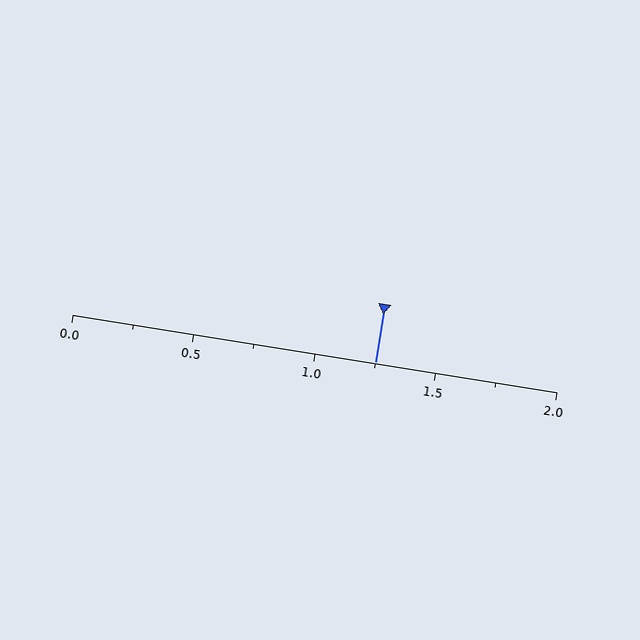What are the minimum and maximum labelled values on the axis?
The axis runs from 0.0 to 2.0.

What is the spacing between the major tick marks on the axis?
The major ticks are spaced 0.5 apart.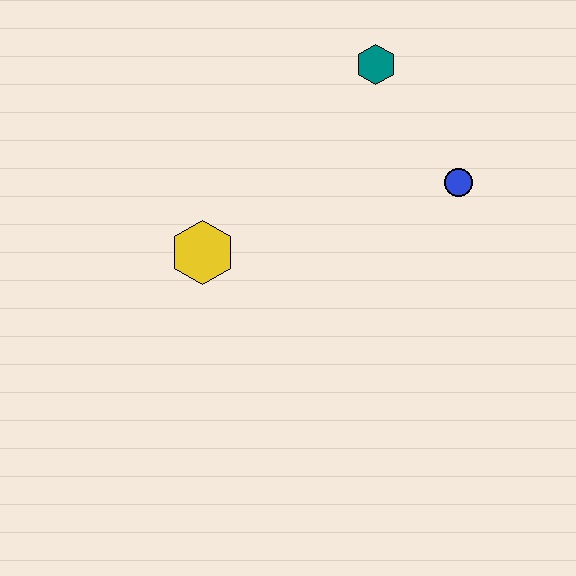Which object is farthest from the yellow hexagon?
The blue circle is farthest from the yellow hexagon.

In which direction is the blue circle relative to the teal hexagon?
The blue circle is below the teal hexagon.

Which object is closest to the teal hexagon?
The blue circle is closest to the teal hexagon.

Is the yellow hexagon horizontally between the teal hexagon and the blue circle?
No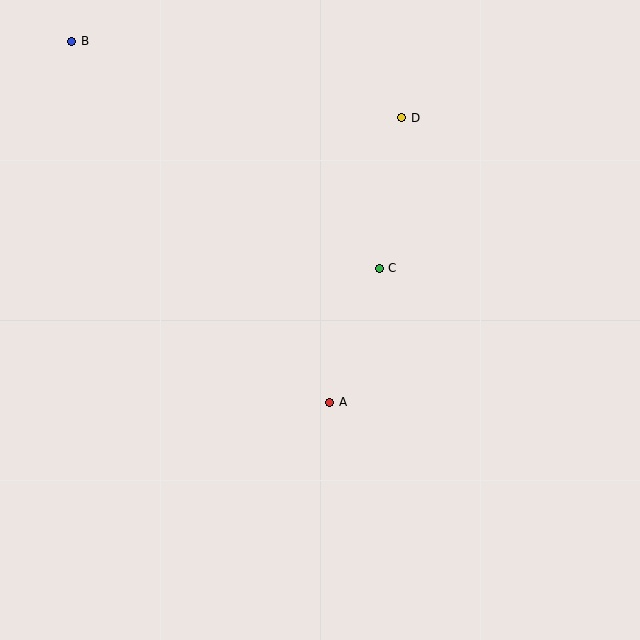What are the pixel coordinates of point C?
Point C is at (379, 268).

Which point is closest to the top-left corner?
Point B is closest to the top-left corner.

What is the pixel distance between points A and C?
The distance between A and C is 143 pixels.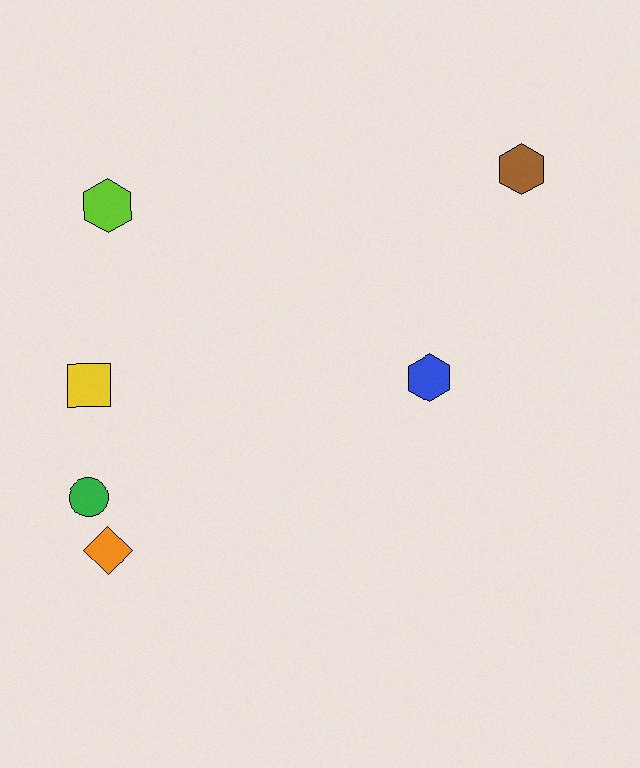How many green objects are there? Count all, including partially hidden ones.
There is 1 green object.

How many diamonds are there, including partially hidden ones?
There is 1 diamond.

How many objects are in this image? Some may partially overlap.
There are 6 objects.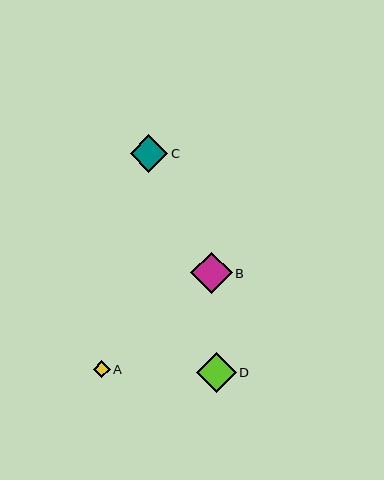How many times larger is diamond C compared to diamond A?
Diamond C is approximately 2.2 times the size of diamond A.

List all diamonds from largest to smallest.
From largest to smallest: B, D, C, A.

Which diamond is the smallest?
Diamond A is the smallest with a size of approximately 17 pixels.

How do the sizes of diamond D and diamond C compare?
Diamond D and diamond C are approximately the same size.